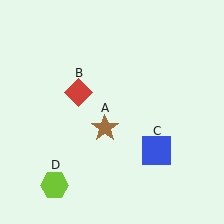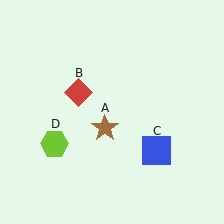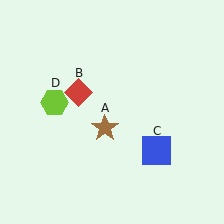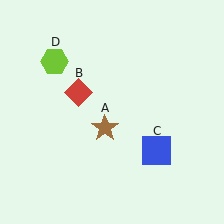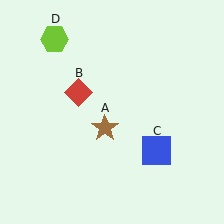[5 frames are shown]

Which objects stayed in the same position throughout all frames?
Brown star (object A) and red diamond (object B) and blue square (object C) remained stationary.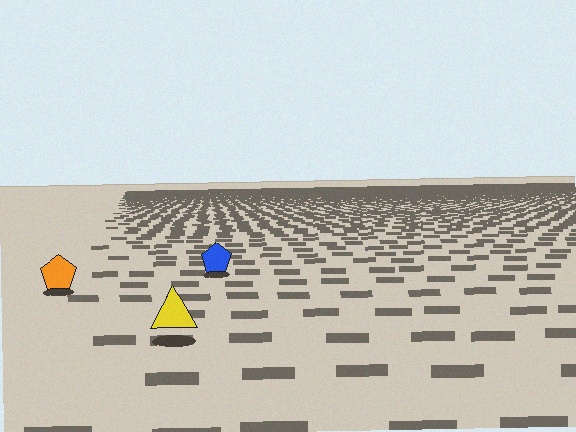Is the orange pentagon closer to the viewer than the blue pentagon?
Yes. The orange pentagon is closer — you can tell from the texture gradient: the ground texture is coarser near it.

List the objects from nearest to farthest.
From nearest to farthest: the yellow triangle, the orange pentagon, the blue pentagon.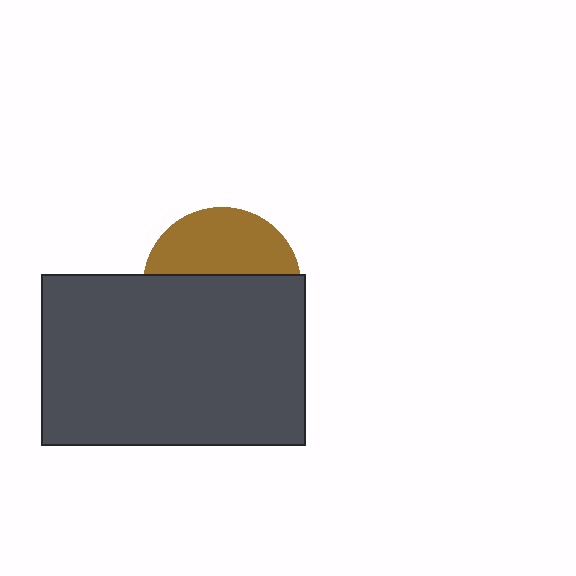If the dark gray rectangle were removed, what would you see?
You would see the complete brown circle.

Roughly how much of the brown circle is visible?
A small part of it is visible (roughly 40%).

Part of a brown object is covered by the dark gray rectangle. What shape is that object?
It is a circle.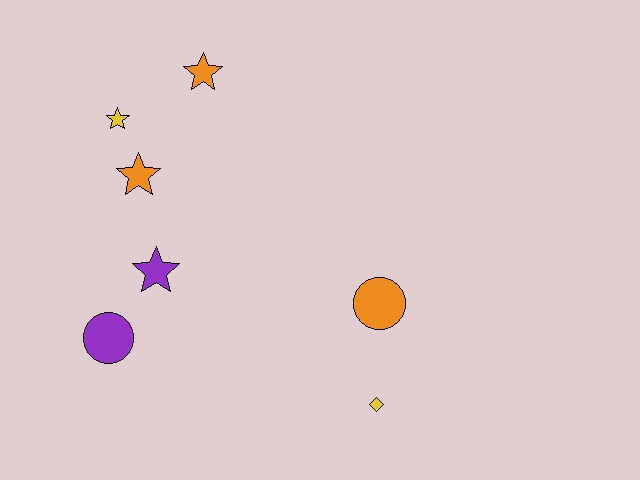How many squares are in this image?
There are no squares.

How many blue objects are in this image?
There are no blue objects.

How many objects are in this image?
There are 7 objects.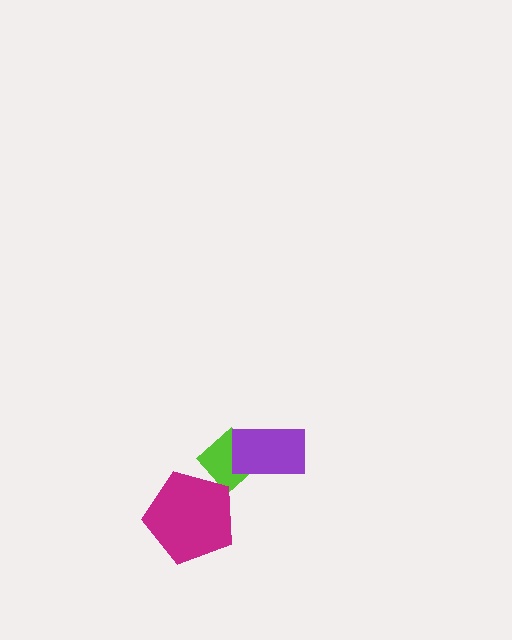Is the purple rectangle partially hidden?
No, no other shape covers it.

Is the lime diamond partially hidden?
Yes, it is partially covered by another shape.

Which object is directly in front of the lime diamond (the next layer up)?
The magenta pentagon is directly in front of the lime diamond.